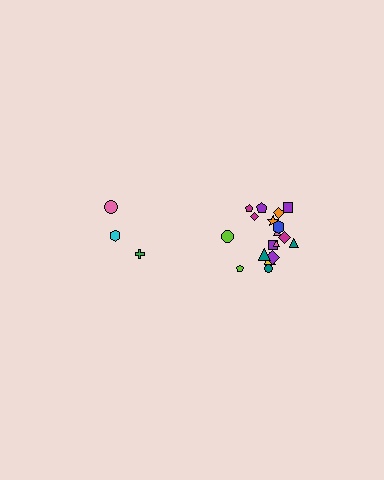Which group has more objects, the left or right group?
The right group.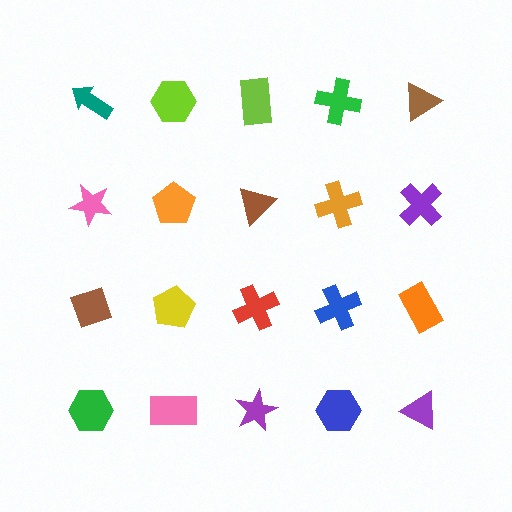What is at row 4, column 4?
A blue hexagon.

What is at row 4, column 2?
A pink rectangle.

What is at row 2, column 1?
A pink star.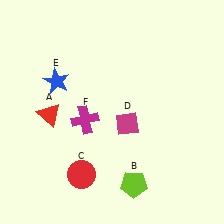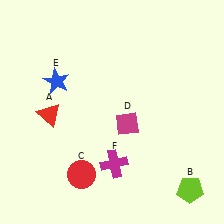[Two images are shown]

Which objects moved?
The objects that moved are: the lime pentagon (B), the magenta cross (F).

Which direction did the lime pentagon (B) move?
The lime pentagon (B) moved right.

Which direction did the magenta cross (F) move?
The magenta cross (F) moved down.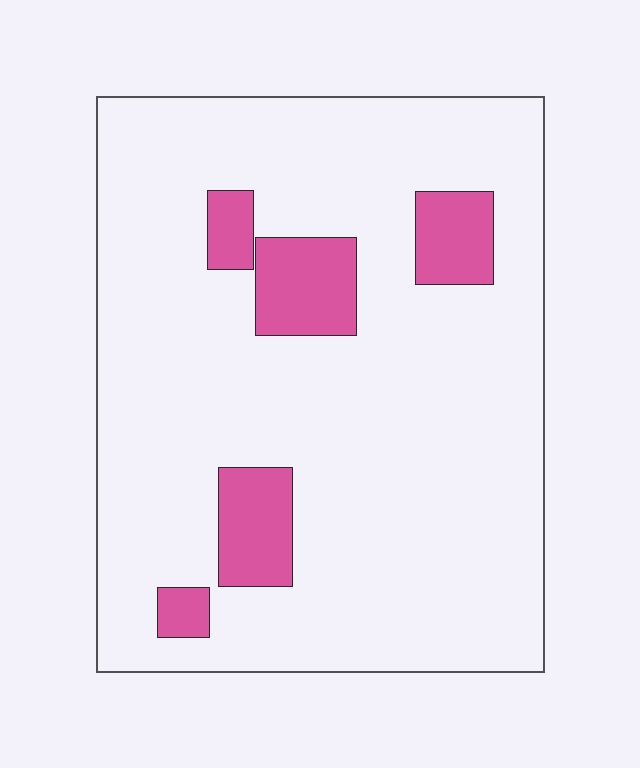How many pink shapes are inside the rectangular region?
5.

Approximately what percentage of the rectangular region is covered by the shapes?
Approximately 15%.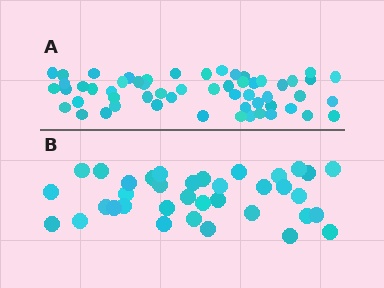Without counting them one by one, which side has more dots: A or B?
Region A (the top region) has more dots.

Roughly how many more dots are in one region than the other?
Region A has approximately 20 more dots than region B.